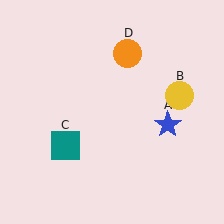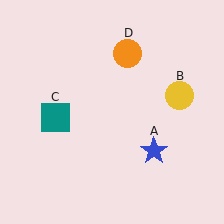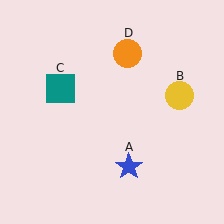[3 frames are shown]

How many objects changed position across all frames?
2 objects changed position: blue star (object A), teal square (object C).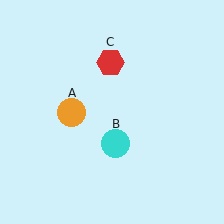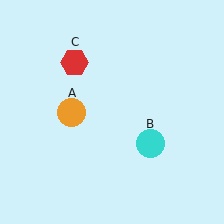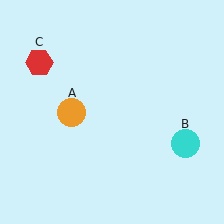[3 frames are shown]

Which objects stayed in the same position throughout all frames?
Orange circle (object A) remained stationary.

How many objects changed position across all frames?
2 objects changed position: cyan circle (object B), red hexagon (object C).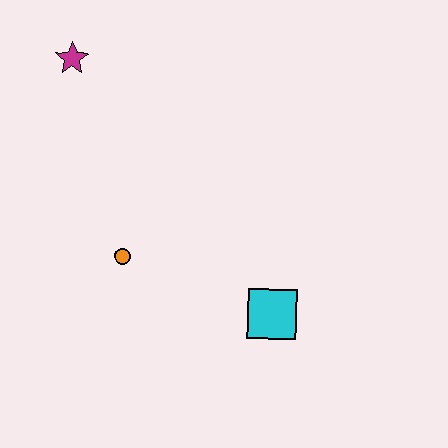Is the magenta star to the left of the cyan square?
Yes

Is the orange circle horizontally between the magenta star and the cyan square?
Yes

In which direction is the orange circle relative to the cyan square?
The orange circle is to the left of the cyan square.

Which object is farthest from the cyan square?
The magenta star is farthest from the cyan square.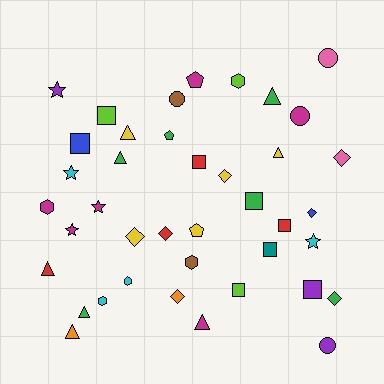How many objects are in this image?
There are 40 objects.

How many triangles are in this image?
There are 8 triangles.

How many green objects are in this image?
There are 6 green objects.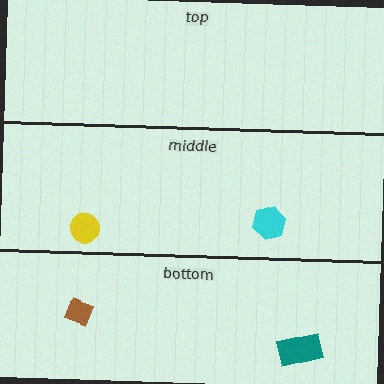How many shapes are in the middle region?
2.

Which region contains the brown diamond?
The bottom region.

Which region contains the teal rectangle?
The bottom region.